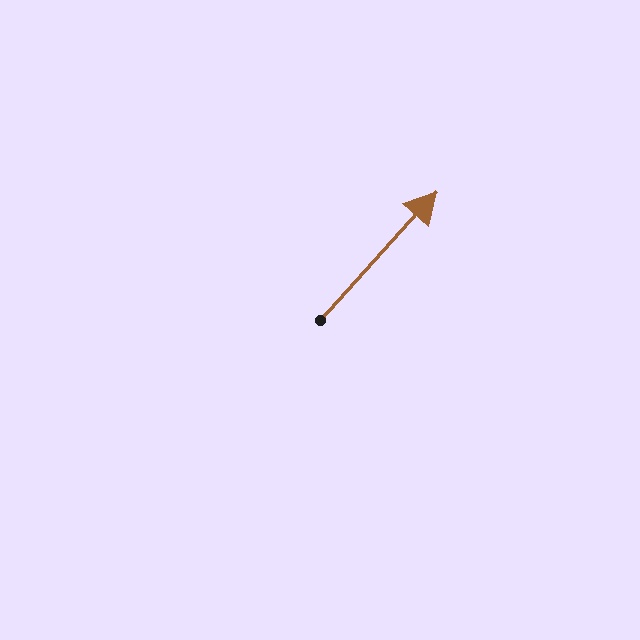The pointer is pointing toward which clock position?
Roughly 1 o'clock.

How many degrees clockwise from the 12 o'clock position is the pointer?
Approximately 42 degrees.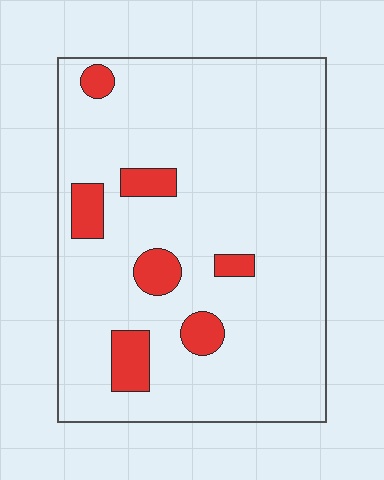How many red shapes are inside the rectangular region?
7.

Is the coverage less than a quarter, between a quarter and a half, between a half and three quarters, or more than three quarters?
Less than a quarter.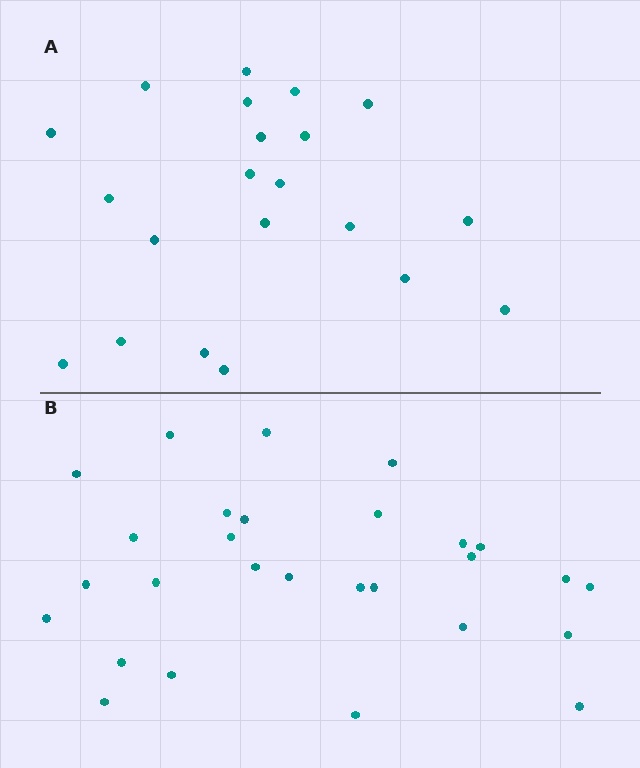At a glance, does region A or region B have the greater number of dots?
Region B (the bottom region) has more dots.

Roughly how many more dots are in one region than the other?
Region B has roughly 8 or so more dots than region A.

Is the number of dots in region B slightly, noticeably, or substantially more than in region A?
Region B has noticeably more, but not dramatically so. The ratio is roughly 1.3 to 1.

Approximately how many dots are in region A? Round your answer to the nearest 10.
About 20 dots. (The exact count is 21, which rounds to 20.)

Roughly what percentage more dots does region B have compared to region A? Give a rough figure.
About 35% more.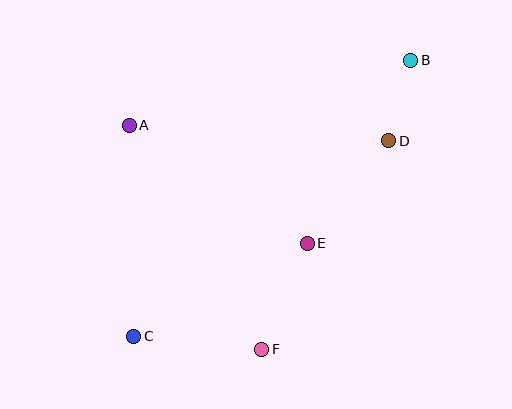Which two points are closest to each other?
Points B and D are closest to each other.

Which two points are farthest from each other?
Points B and C are farthest from each other.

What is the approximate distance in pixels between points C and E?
The distance between C and E is approximately 197 pixels.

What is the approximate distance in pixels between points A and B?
The distance between A and B is approximately 289 pixels.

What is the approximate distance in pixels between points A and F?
The distance between A and F is approximately 260 pixels.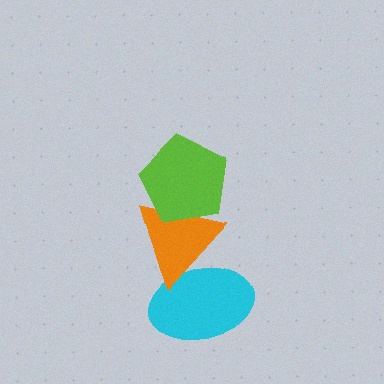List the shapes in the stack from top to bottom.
From top to bottom: the lime pentagon, the orange triangle, the cyan ellipse.